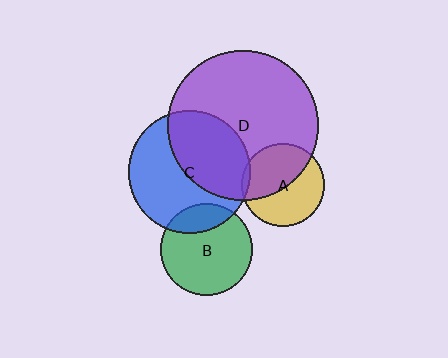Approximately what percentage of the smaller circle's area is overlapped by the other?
Approximately 50%.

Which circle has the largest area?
Circle D (purple).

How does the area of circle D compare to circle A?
Approximately 3.3 times.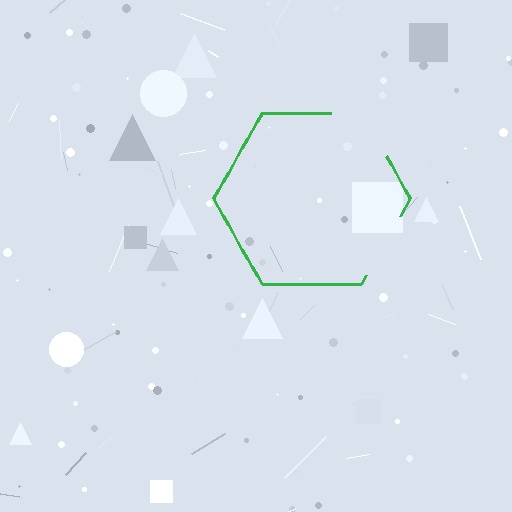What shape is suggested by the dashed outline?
The dashed outline suggests a hexagon.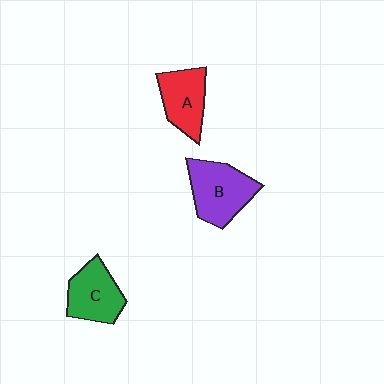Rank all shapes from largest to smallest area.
From largest to smallest: B (purple), C (green), A (red).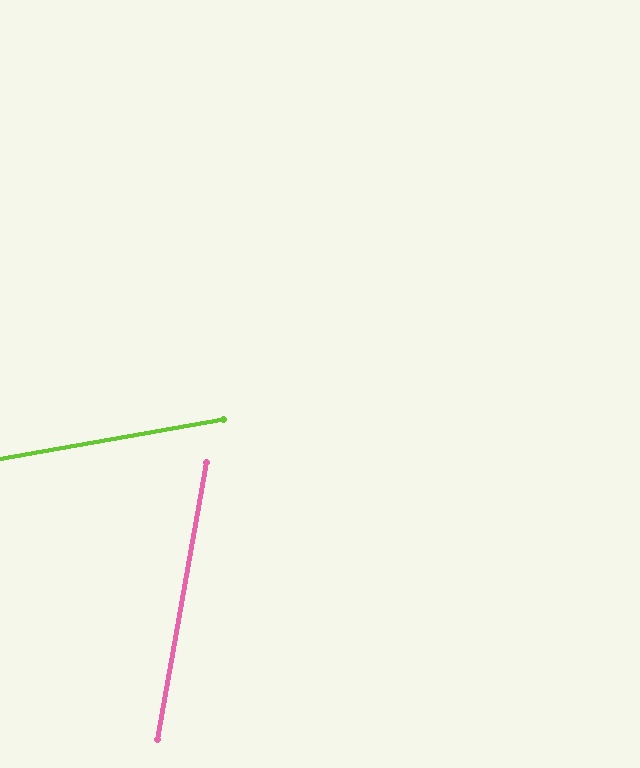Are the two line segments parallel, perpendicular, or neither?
Neither parallel nor perpendicular — they differ by about 70°.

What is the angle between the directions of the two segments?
Approximately 70 degrees.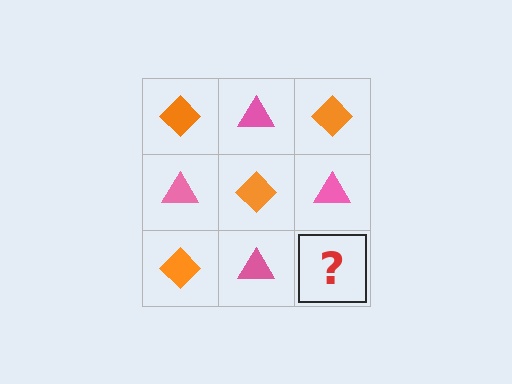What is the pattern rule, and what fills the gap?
The rule is that it alternates orange diamond and pink triangle in a checkerboard pattern. The gap should be filled with an orange diamond.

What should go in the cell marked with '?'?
The missing cell should contain an orange diamond.